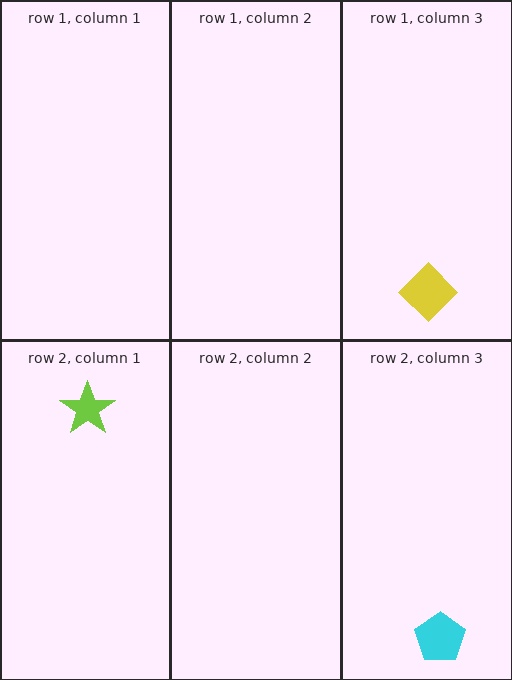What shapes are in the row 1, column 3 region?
The yellow diamond.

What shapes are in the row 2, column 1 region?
The lime star.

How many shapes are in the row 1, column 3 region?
1.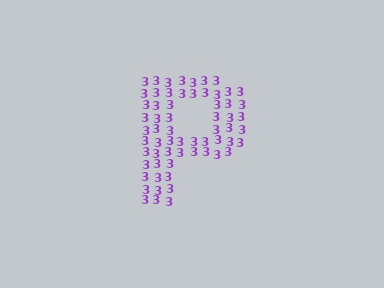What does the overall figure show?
The overall figure shows the letter P.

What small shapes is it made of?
It is made of small digit 3's.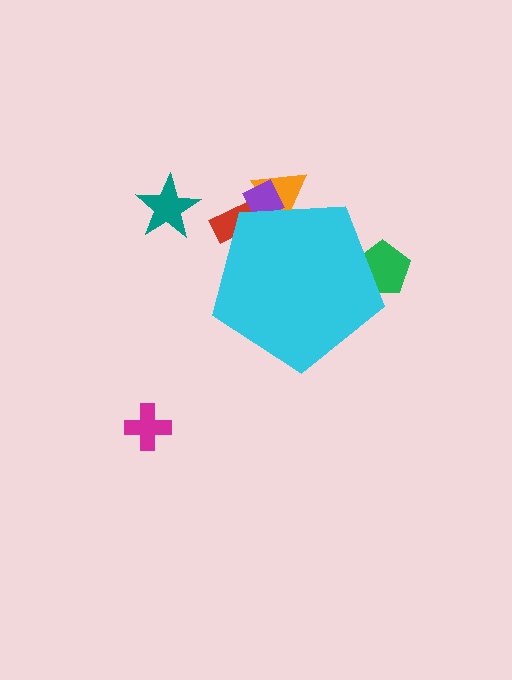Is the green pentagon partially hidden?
Yes, the green pentagon is partially hidden behind the cyan pentagon.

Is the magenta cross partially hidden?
No, the magenta cross is fully visible.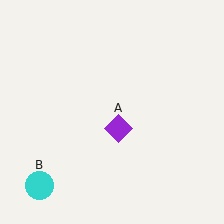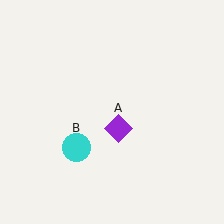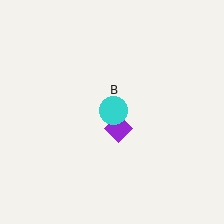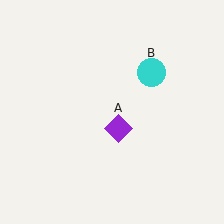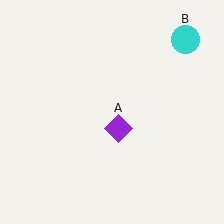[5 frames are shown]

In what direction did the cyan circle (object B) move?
The cyan circle (object B) moved up and to the right.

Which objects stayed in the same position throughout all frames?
Purple diamond (object A) remained stationary.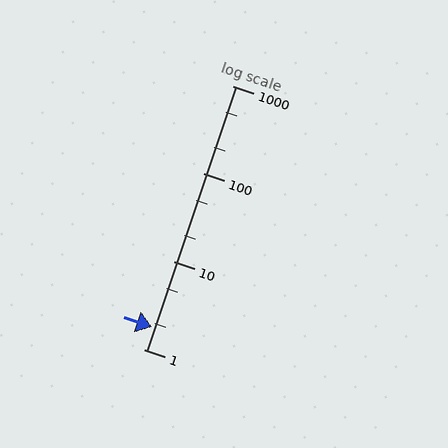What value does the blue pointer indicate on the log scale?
The pointer indicates approximately 1.8.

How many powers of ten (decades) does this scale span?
The scale spans 3 decades, from 1 to 1000.